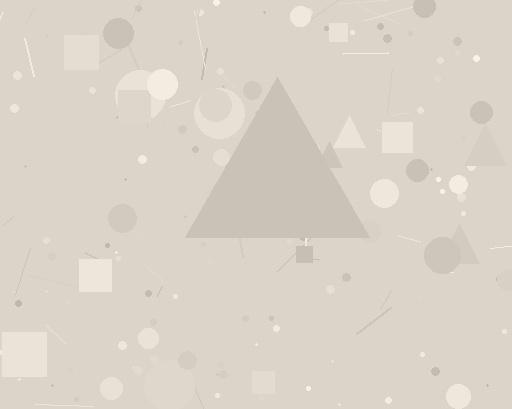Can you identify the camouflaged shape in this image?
The camouflaged shape is a triangle.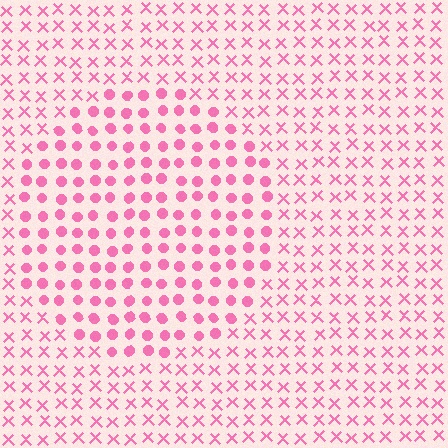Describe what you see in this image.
The image is filled with small pink elements arranged in a uniform grid. A circle-shaped region contains circles, while the surrounding area contains X marks. The boundary is defined purely by the change in element shape.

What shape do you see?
I see a circle.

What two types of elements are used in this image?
The image uses circles inside the circle region and X marks outside it.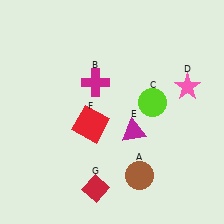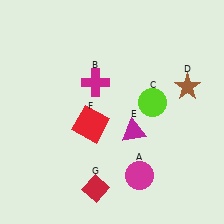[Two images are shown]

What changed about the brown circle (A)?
In Image 1, A is brown. In Image 2, it changed to magenta.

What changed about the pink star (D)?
In Image 1, D is pink. In Image 2, it changed to brown.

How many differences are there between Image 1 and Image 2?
There are 2 differences between the two images.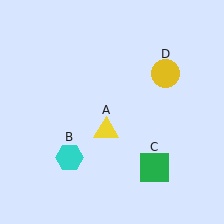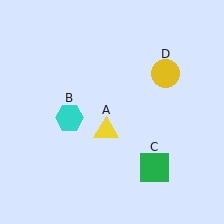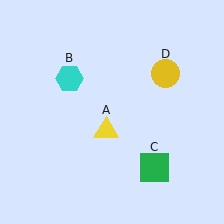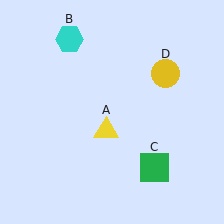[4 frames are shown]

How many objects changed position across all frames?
1 object changed position: cyan hexagon (object B).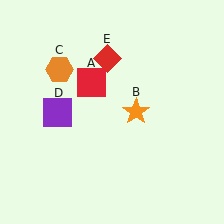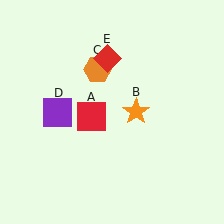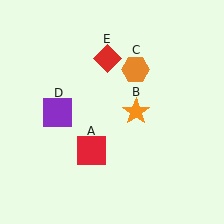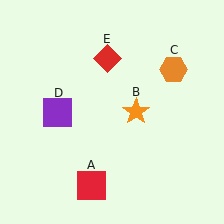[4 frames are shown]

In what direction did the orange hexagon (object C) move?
The orange hexagon (object C) moved right.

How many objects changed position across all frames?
2 objects changed position: red square (object A), orange hexagon (object C).